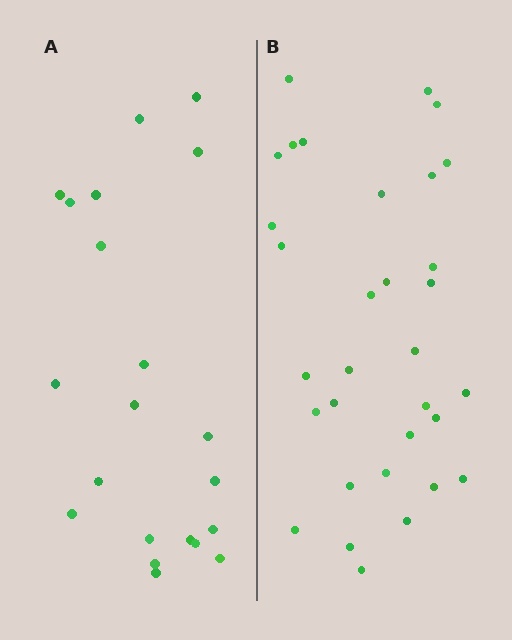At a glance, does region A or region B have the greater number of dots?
Region B (the right region) has more dots.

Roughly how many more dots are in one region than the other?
Region B has roughly 12 or so more dots than region A.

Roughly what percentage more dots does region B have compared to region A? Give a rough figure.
About 50% more.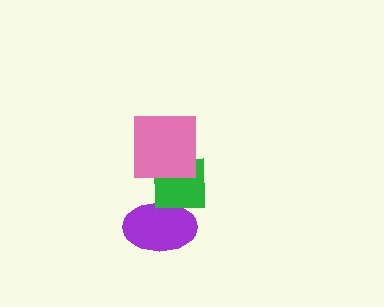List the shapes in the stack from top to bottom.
From top to bottom: the pink square, the green square, the purple ellipse.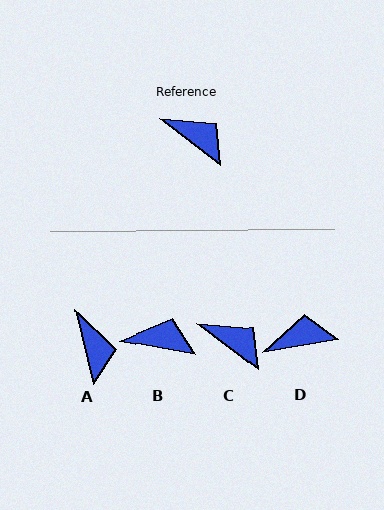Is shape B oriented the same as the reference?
No, it is off by about 27 degrees.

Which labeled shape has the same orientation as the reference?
C.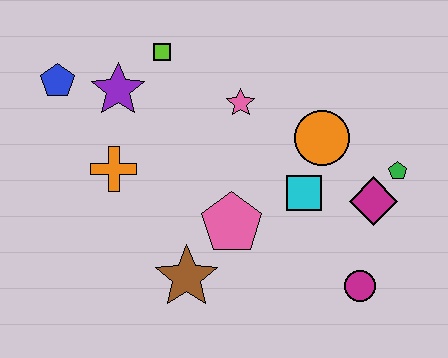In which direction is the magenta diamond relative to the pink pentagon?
The magenta diamond is to the right of the pink pentagon.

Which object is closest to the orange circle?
The cyan square is closest to the orange circle.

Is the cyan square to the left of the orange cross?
No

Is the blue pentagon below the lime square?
Yes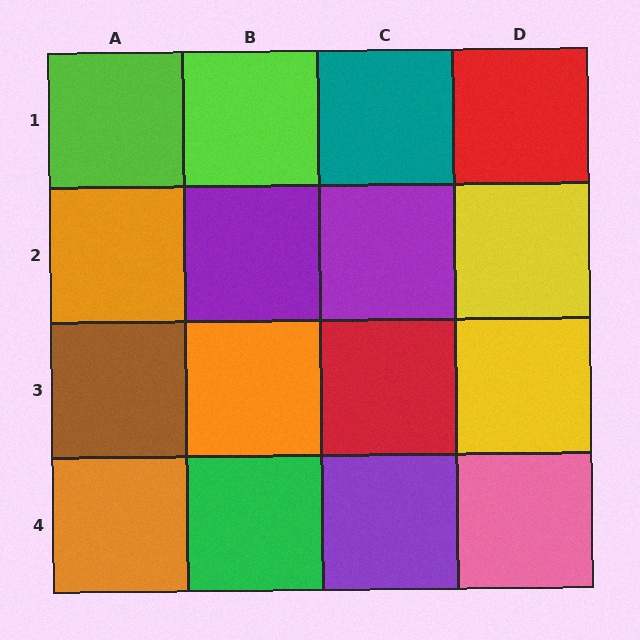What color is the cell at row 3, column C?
Red.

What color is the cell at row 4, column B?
Green.